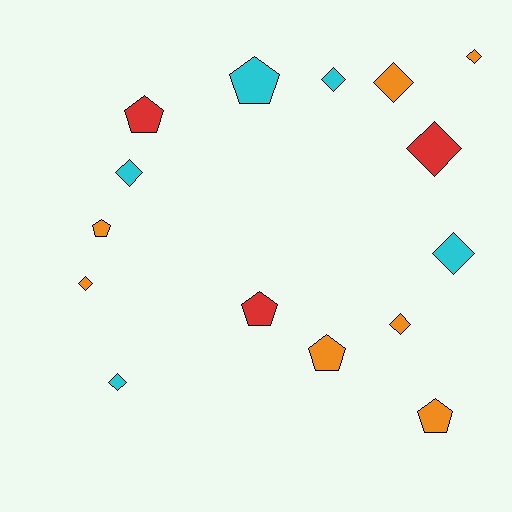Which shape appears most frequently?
Diamond, with 9 objects.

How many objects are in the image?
There are 15 objects.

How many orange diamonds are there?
There are 4 orange diamonds.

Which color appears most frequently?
Orange, with 7 objects.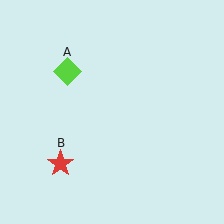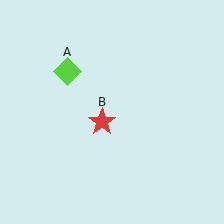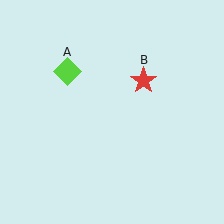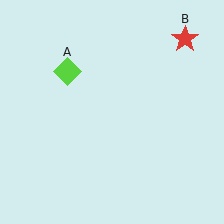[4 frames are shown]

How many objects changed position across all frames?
1 object changed position: red star (object B).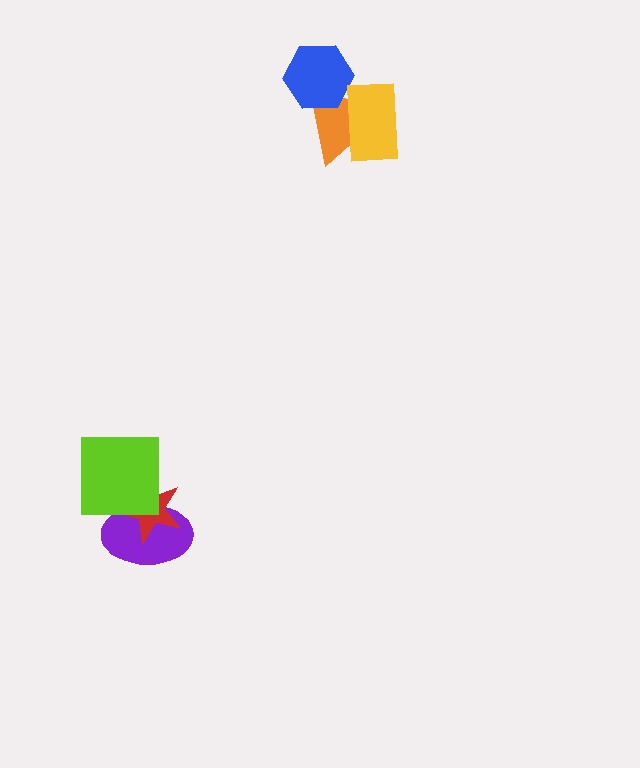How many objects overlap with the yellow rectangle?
1 object overlaps with the yellow rectangle.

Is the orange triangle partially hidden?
Yes, it is partially covered by another shape.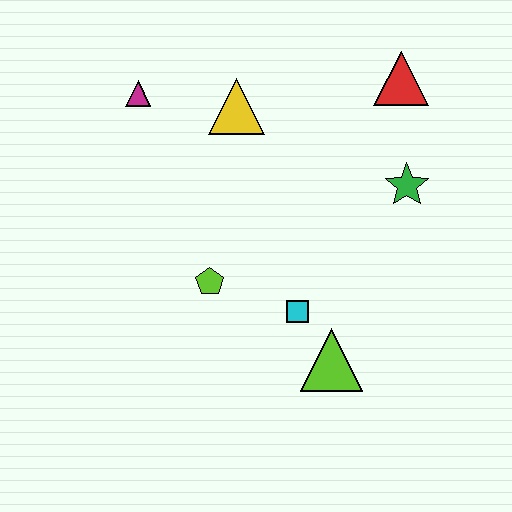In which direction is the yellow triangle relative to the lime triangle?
The yellow triangle is above the lime triangle.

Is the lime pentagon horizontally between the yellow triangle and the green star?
No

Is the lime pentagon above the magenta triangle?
No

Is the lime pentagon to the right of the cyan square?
No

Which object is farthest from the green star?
The magenta triangle is farthest from the green star.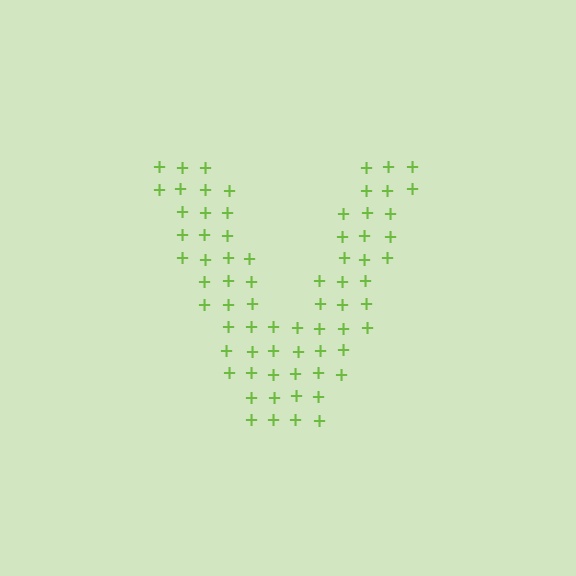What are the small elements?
The small elements are plus signs.